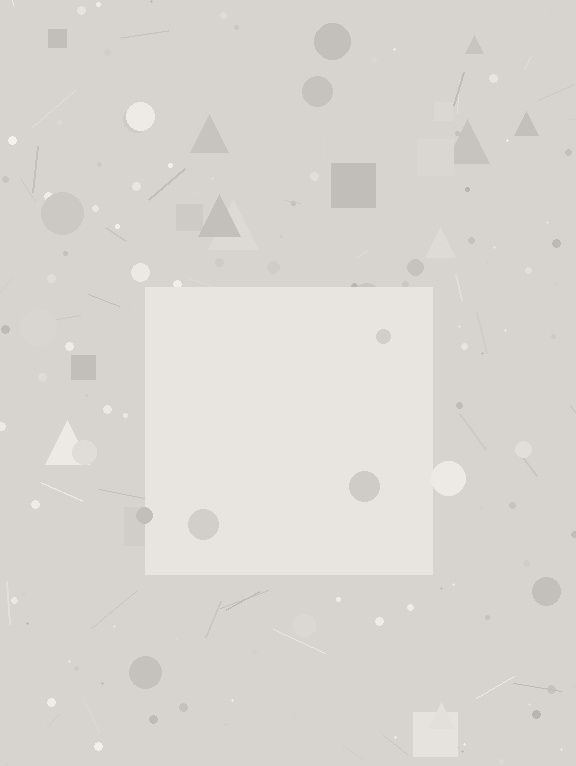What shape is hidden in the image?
A square is hidden in the image.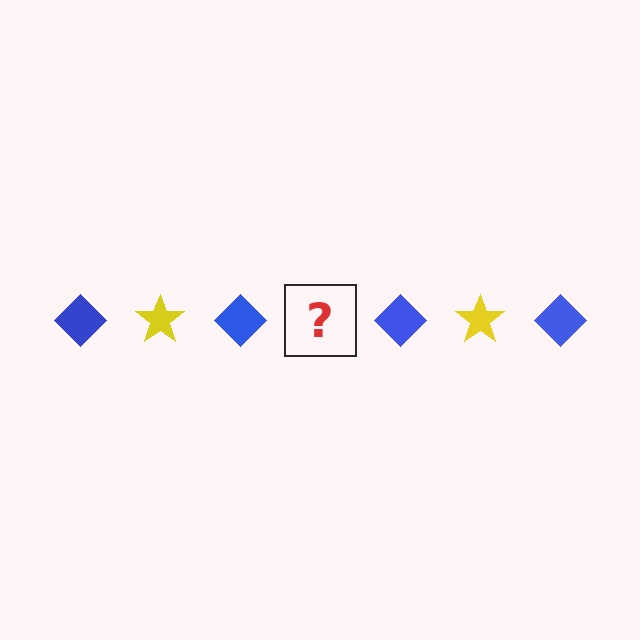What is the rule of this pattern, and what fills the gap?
The rule is that the pattern alternates between blue diamond and yellow star. The gap should be filled with a yellow star.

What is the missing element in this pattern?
The missing element is a yellow star.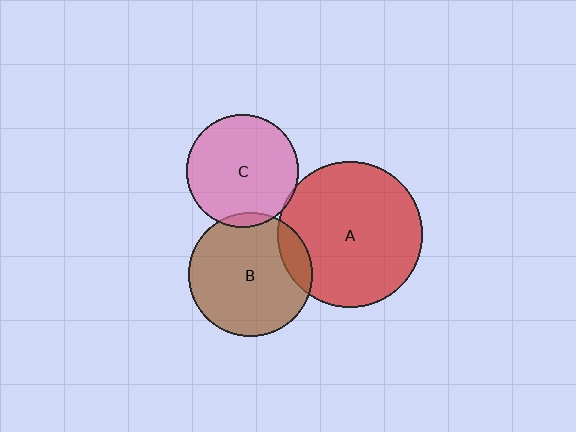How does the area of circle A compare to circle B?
Approximately 1.4 times.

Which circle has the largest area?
Circle A (red).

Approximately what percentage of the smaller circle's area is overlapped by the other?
Approximately 10%.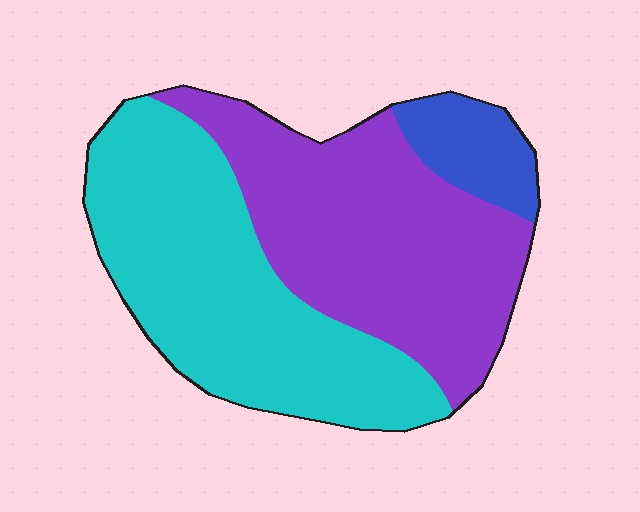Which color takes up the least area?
Blue, at roughly 10%.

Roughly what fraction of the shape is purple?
Purple covers around 45% of the shape.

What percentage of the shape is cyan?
Cyan takes up between a third and a half of the shape.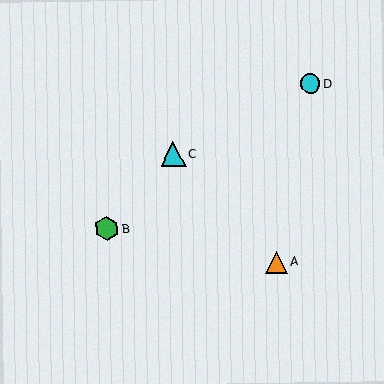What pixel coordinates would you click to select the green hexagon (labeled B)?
Click at (107, 229) to select the green hexagon B.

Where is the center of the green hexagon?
The center of the green hexagon is at (107, 229).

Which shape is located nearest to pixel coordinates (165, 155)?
The cyan triangle (labeled C) at (173, 154) is nearest to that location.